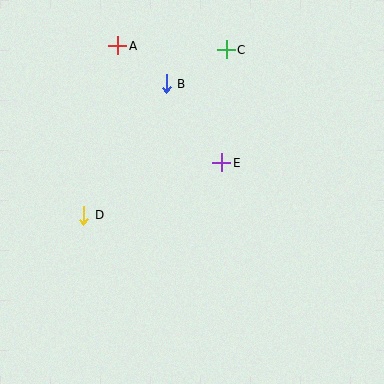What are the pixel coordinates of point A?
Point A is at (118, 46).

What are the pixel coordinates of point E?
Point E is at (222, 163).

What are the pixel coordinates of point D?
Point D is at (84, 215).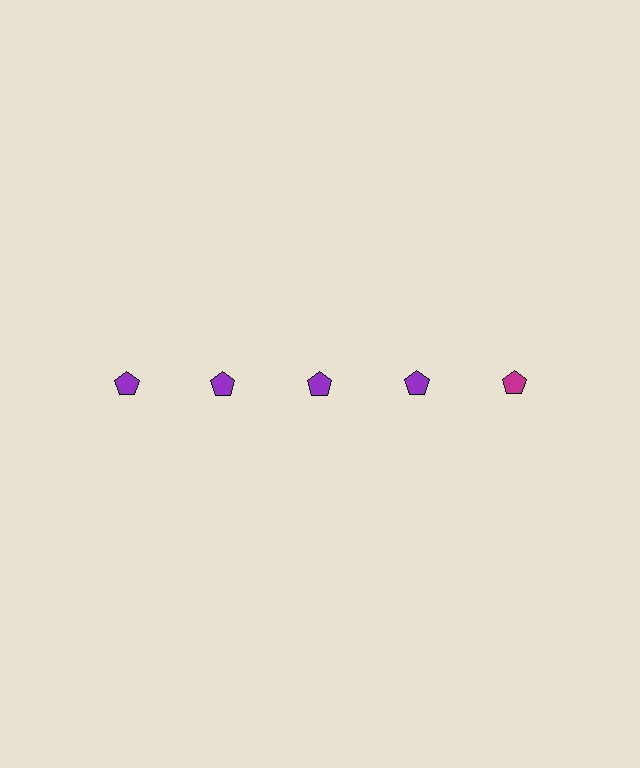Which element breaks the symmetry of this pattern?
The magenta pentagon in the top row, rightmost column breaks the symmetry. All other shapes are purple pentagons.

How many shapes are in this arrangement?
There are 5 shapes arranged in a grid pattern.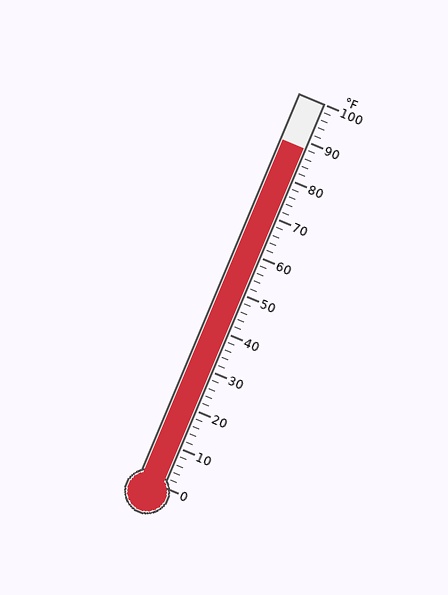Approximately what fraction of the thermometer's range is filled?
The thermometer is filled to approximately 90% of its range.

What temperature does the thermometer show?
The thermometer shows approximately 88°F.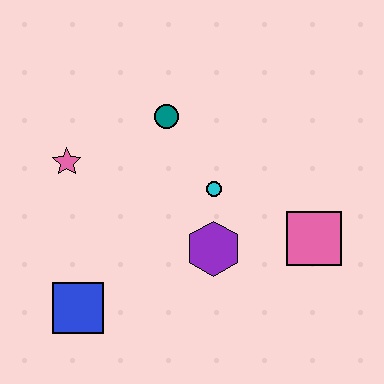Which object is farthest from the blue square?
The pink square is farthest from the blue square.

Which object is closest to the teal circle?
The cyan circle is closest to the teal circle.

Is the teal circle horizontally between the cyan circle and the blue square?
Yes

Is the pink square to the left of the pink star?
No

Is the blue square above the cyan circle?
No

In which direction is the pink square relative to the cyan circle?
The pink square is to the right of the cyan circle.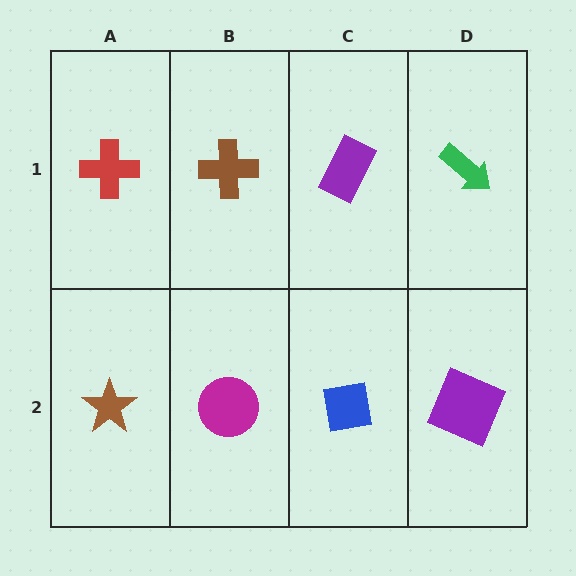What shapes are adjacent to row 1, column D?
A purple square (row 2, column D), a purple rectangle (row 1, column C).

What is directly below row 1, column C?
A blue square.